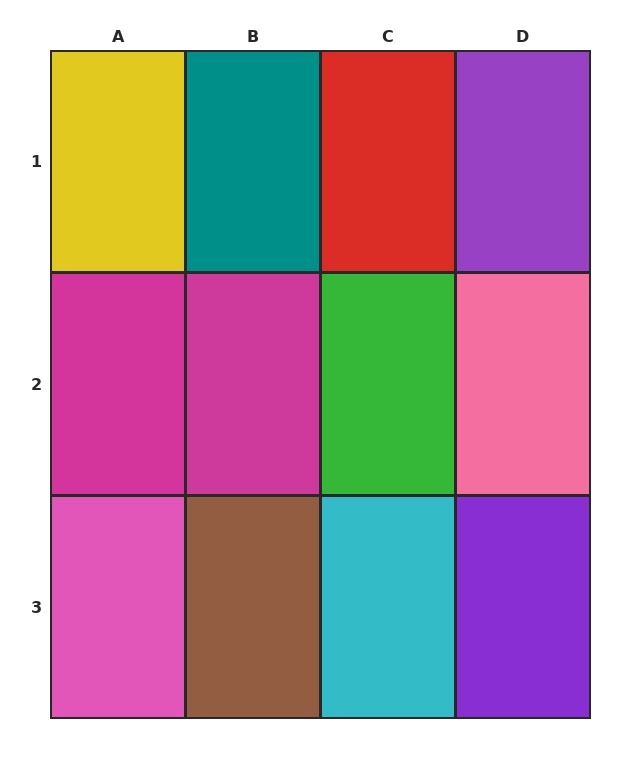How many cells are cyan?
1 cell is cyan.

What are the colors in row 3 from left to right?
Pink, brown, cyan, purple.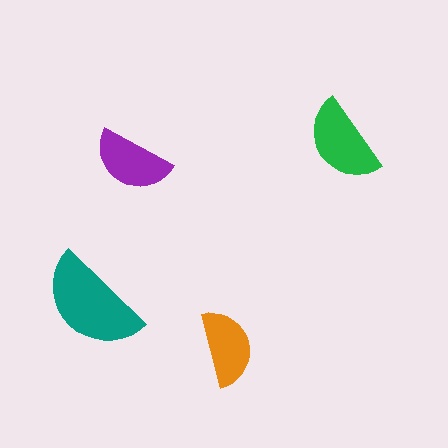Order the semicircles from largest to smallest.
the teal one, the green one, the purple one, the orange one.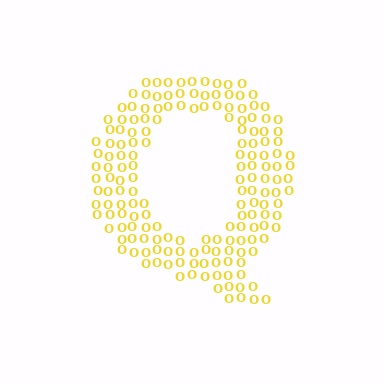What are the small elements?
The small elements are letter O's.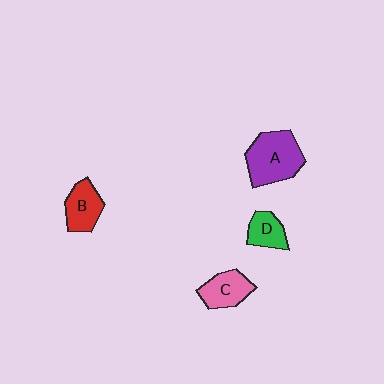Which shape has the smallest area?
Shape D (green).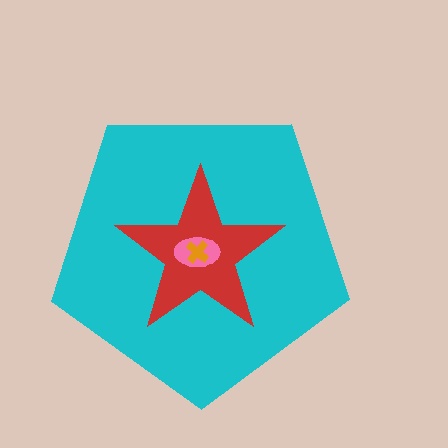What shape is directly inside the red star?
The pink ellipse.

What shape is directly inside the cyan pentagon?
The red star.